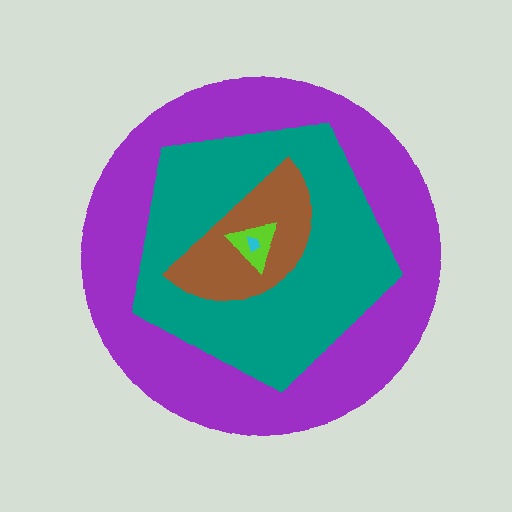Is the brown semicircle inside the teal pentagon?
Yes.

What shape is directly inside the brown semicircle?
The lime triangle.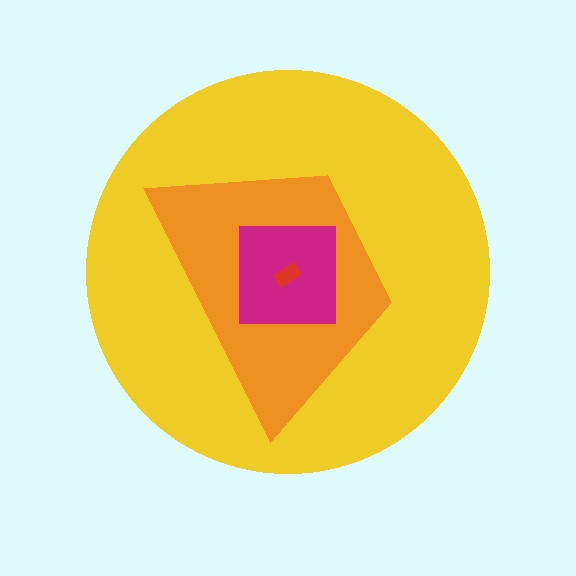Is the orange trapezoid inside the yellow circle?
Yes.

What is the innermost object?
The red rectangle.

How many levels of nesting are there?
4.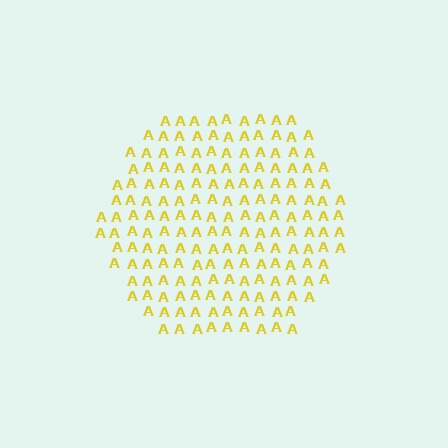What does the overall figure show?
The overall figure shows a hexagon.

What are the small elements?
The small elements are letter A's.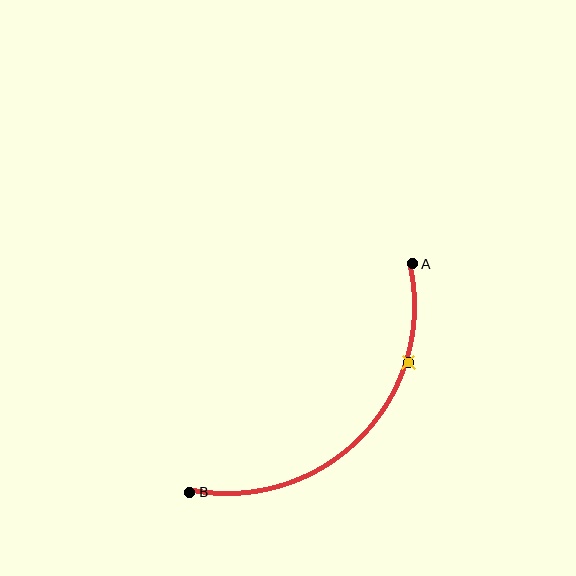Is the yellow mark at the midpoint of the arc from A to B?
No. The yellow mark lies on the arc but is closer to endpoint A. The arc midpoint would be at the point on the curve equidistant along the arc from both A and B.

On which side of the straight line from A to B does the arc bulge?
The arc bulges below and to the right of the straight line connecting A and B.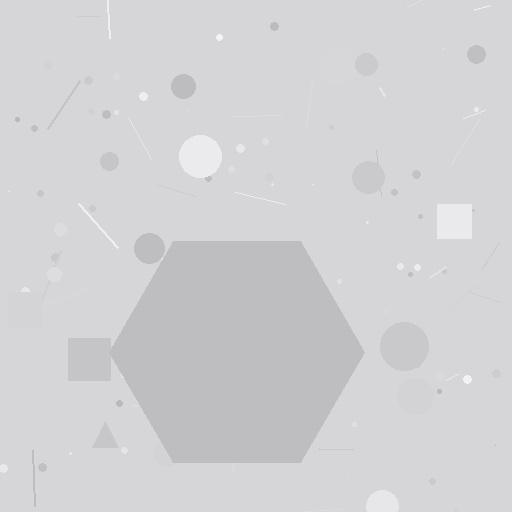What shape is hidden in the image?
A hexagon is hidden in the image.